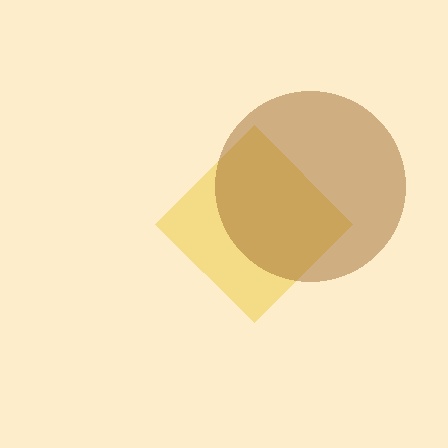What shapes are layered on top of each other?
The layered shapes are: a yellow diamond, a brown circle.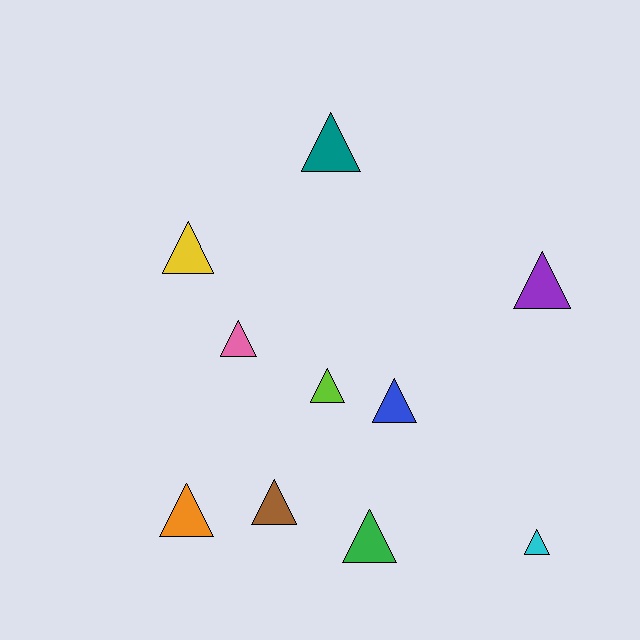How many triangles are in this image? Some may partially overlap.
There are 10 triangles.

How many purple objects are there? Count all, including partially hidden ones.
There is 1 purple object.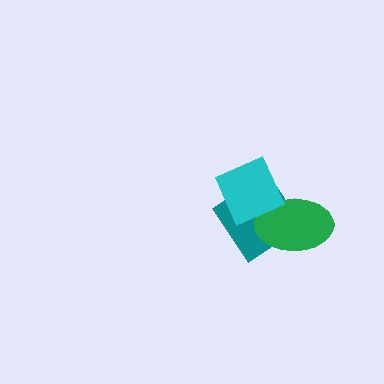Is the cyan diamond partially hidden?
No, no other shape covers it.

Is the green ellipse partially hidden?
Yes, it is partially covered by another shape.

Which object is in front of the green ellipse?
The cyan diamond is in front of the green ellipse.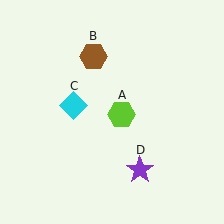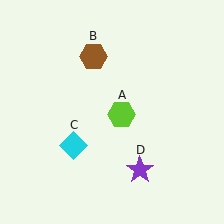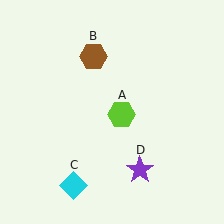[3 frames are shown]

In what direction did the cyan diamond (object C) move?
The cyan diamond (object C) moved down.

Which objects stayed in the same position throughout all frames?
Lime hexagon (object A) and brown hexagon (object B) and purple star (object D) remained stationary.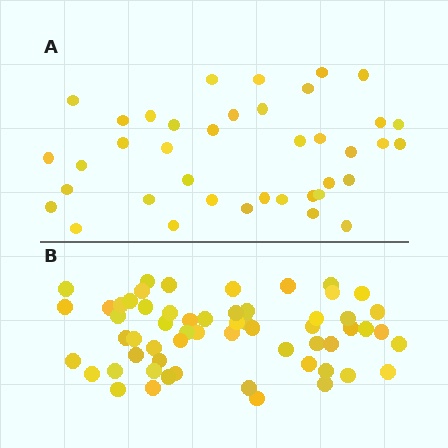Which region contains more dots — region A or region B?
Region B (the bottom region) has more dots.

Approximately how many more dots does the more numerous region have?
Region B has approximately 20 more dots than region A.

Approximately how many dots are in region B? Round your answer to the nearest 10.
About 60 dots. (The exact count is 59, which rounds to 60.)